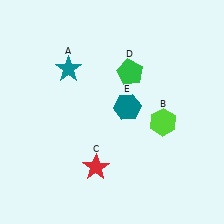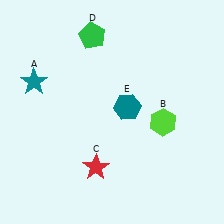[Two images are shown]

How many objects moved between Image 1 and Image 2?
2 objects moved between the two images.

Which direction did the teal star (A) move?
The teal star (A) moved left.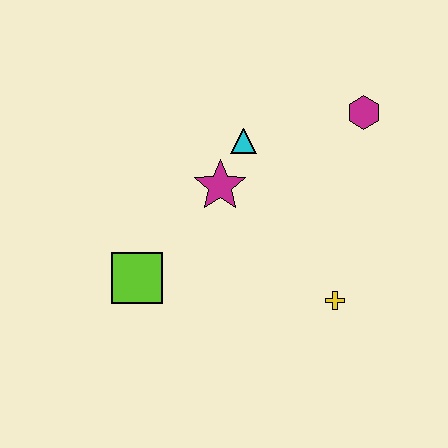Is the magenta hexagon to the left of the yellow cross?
No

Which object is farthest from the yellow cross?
The lime square is farthest from the yellow cross.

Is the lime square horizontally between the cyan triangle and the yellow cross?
No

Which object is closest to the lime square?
The magenta star is closest to the lime square.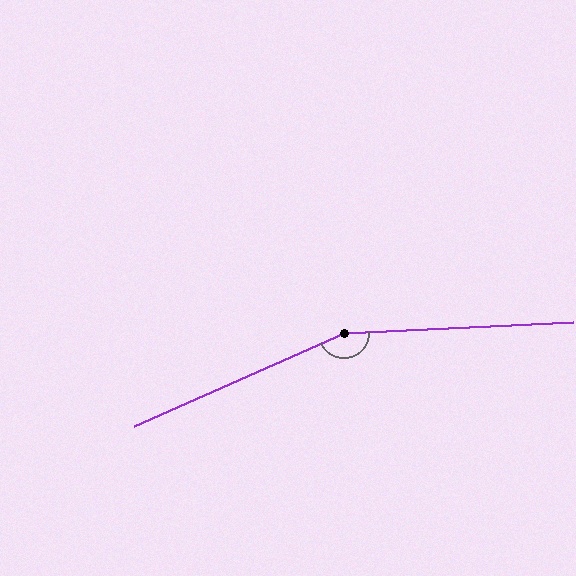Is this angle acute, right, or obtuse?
It is obtuse.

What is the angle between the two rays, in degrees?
Approximately 159 degrees.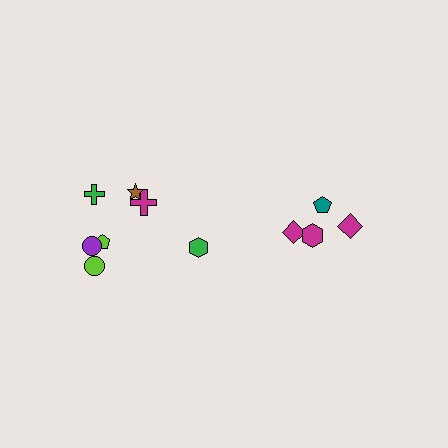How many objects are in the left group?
There are 7 objects.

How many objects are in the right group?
There are 4 objects.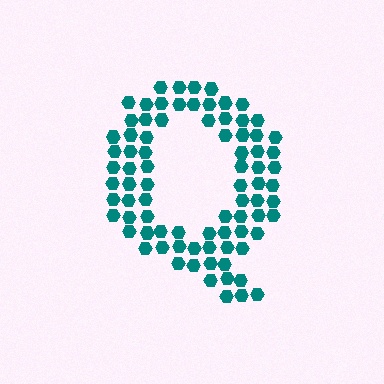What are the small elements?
The small elements are hexagons.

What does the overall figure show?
The overall figure shows the letter Q.